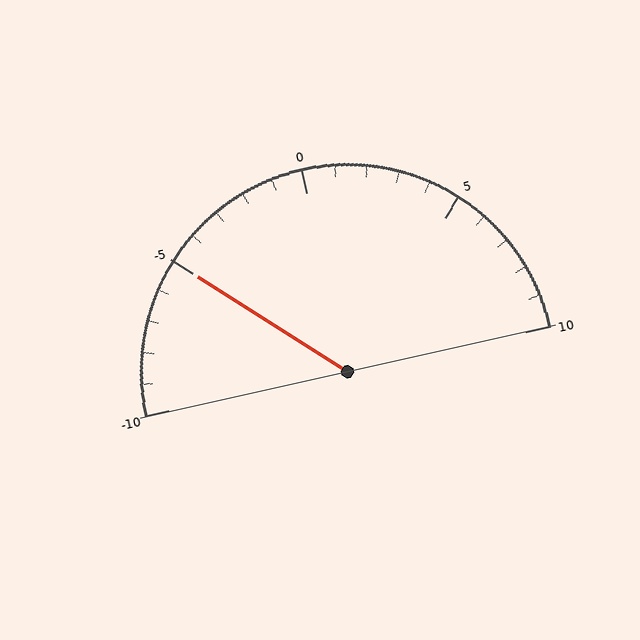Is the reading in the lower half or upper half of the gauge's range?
The reading is in the lower half of the range (-10 to 10).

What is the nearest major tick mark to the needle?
The nearest major tick mark is -5.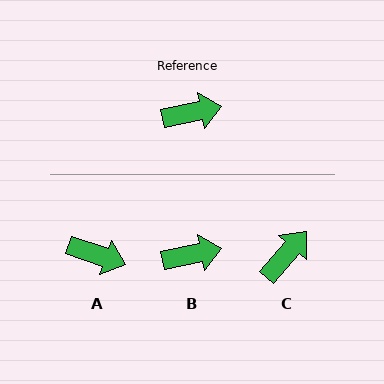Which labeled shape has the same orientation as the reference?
B.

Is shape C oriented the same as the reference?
No, it is off by about 37 degrees.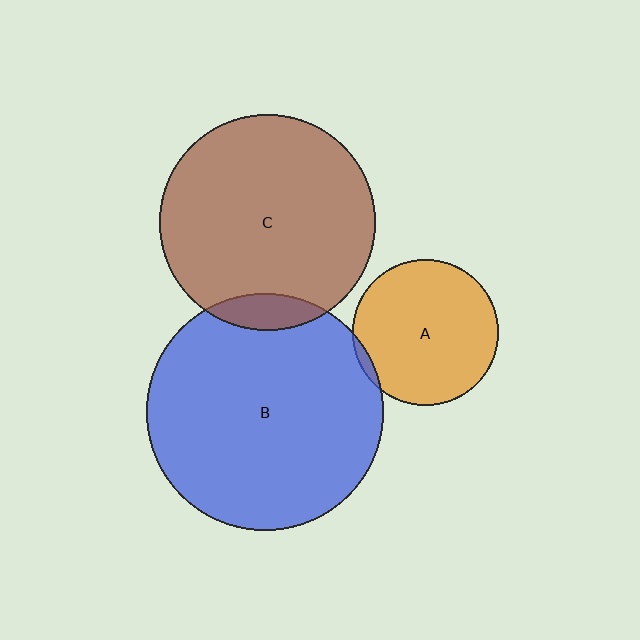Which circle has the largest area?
Circle B (blue).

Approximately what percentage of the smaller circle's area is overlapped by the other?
Approximately 5%.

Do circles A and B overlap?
Yes.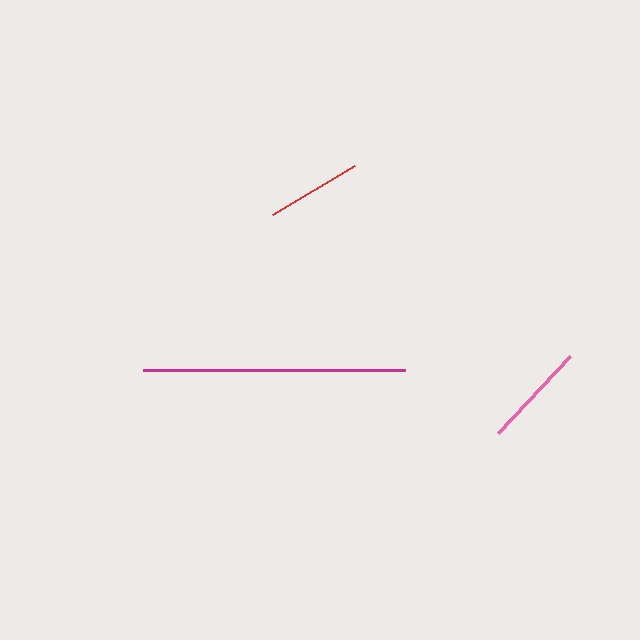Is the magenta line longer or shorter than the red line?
The magenta line is longer than the red line.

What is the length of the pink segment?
The pink segment is approximately 105 pixels long.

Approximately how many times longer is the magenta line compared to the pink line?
The magenta line is approximately 2.5 times the length of the pink line.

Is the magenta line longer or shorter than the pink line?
The magenta line is longer than the pink line.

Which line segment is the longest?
The magenta line is the longest at approximately 262 pixels.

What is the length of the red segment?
The red segment is approximately 96 pixels long.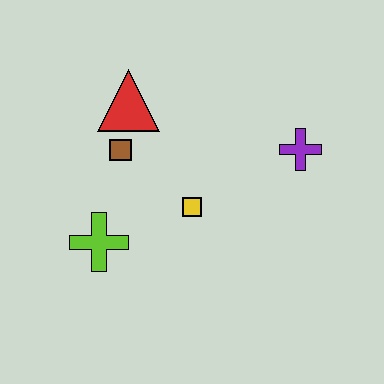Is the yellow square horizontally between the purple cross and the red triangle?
Yes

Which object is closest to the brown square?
The red triangle is closest to the brown square.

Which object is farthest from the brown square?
The purple cross is farthest from the brown square.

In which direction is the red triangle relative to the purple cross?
The red triangle is to the left of the purple cross.